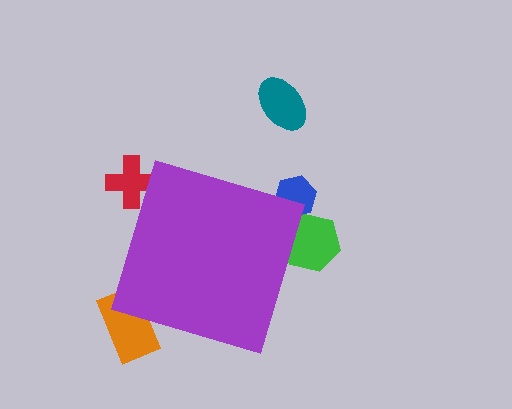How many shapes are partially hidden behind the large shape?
4 shapes are partially hidden.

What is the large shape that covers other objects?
A purple diamond.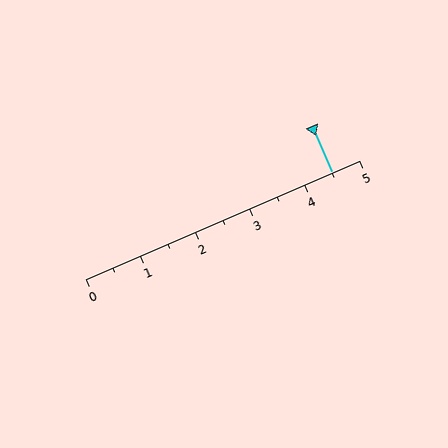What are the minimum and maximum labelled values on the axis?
The axis runs from 0 to 5.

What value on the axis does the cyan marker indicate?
The marker indicates approximately 4.5.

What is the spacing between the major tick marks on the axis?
The major ticks are spaced 1 apart.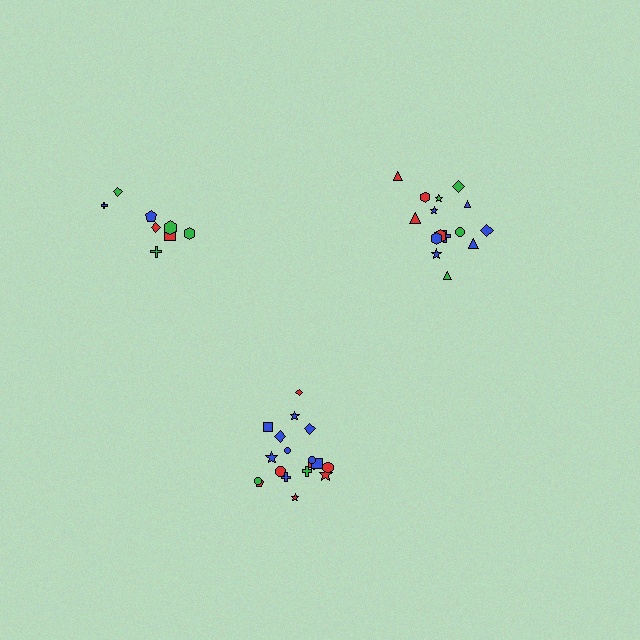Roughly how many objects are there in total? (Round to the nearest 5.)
Roughly 40 objects in total.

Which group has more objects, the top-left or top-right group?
The top-right group.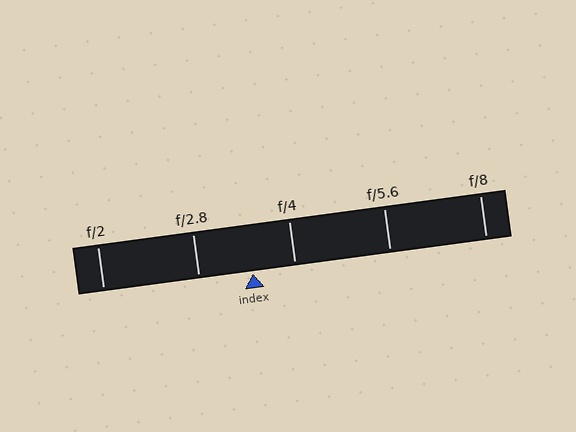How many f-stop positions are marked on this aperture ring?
There are 5 f-stop positions marked.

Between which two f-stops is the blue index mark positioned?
The index mark is between f/2.8 and f/4.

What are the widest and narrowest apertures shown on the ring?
The widest aperture shown is f/2 and the narrowest is f/8.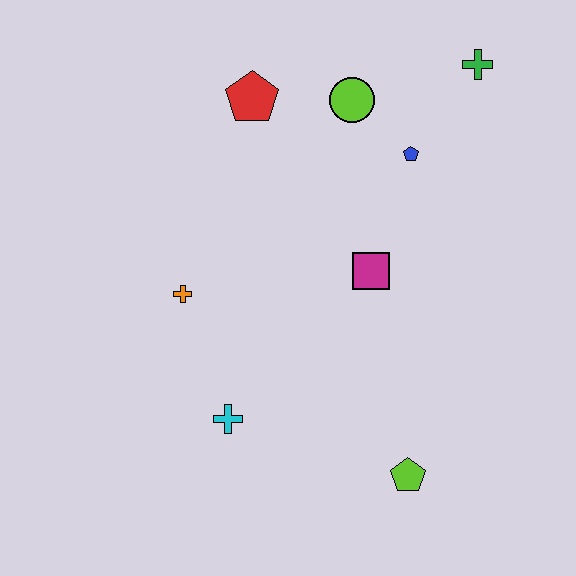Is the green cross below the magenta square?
No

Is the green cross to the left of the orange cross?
No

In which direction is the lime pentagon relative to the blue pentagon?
The lime pentagon is below the blue pentagon.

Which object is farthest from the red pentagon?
The lime pentagon is farthest from the red pentagon.